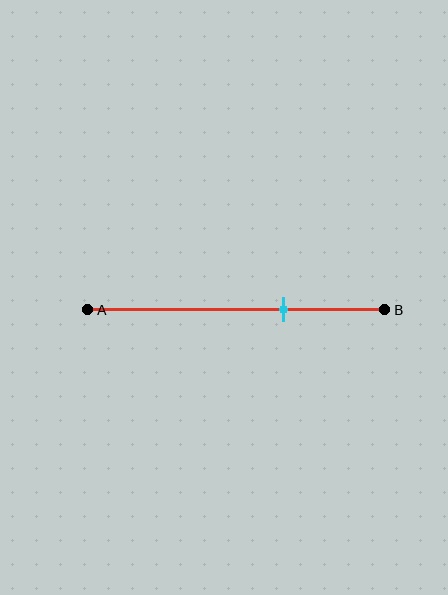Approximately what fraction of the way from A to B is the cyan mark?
The cyan mark is approximately 65% of the way from A to B.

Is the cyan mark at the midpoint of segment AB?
No, the mark is at about 65% from A, not at the 50% midpoint.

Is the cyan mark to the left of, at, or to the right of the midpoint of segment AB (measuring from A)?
The cyan mark is to the right of the midpoint of segment AB.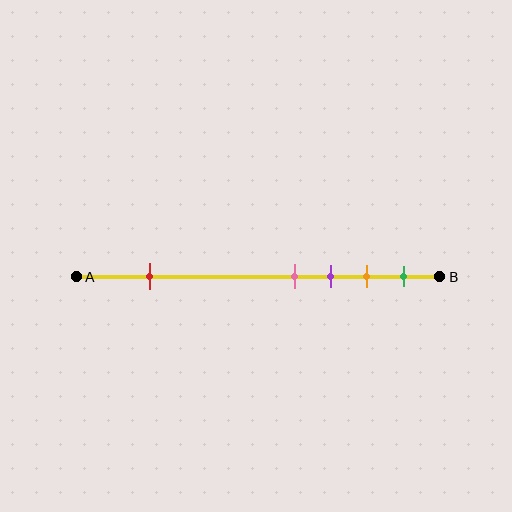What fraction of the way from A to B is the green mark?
The green mark is approximately 90% (0.9) of the way from A to B.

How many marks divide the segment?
There are 5 marks dividing the segment.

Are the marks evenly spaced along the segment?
No, the marks are not evenly spaced.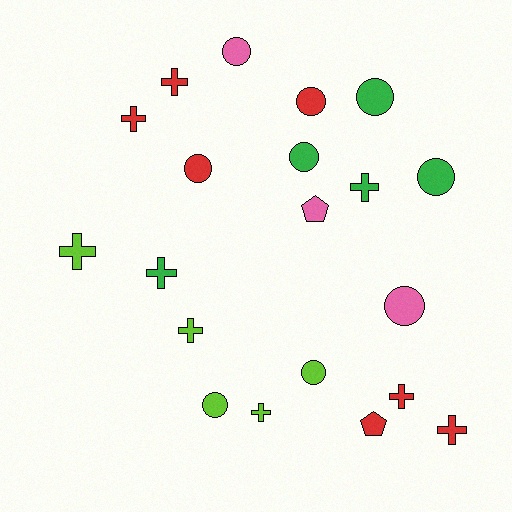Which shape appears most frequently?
Circle, with 9 objects.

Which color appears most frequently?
Red, with 7 objects.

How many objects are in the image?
There are 20 objects.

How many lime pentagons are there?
There are no lime pentagons.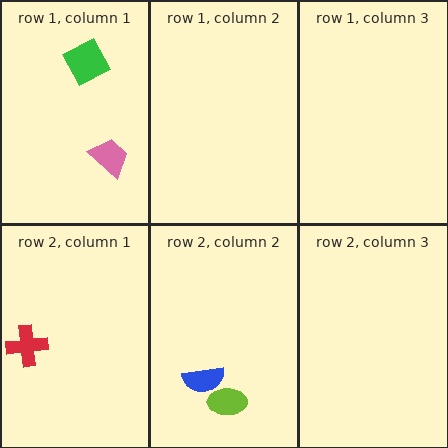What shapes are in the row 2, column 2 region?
The lime ellipse, the blue semicircle.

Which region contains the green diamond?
The row 1, column 1 region.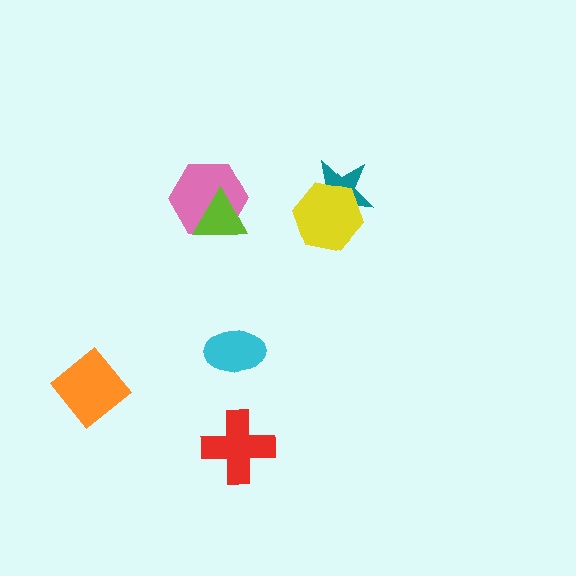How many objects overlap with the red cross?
0 objects overlap with the red cross.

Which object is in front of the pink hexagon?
The lime triangle is in front of the pink hexagon.